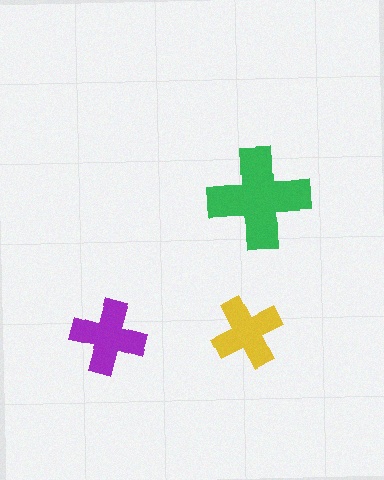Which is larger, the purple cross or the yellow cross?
The purple one.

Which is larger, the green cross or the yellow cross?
The green one.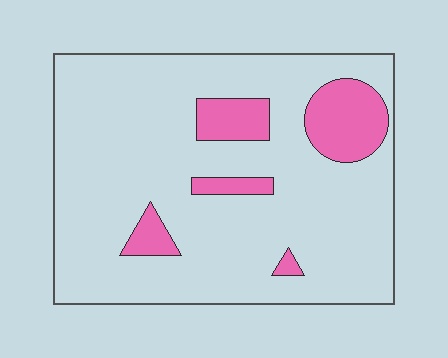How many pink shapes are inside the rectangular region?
5.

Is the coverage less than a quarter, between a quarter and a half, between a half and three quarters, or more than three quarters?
Less than a quarter.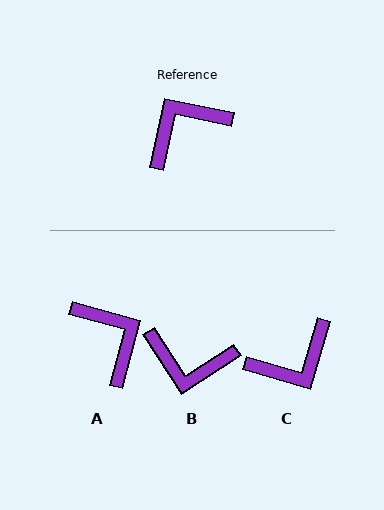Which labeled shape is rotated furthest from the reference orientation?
C, about 175 degrees away.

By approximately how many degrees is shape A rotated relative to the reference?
Approximately 93 degrees clockwise.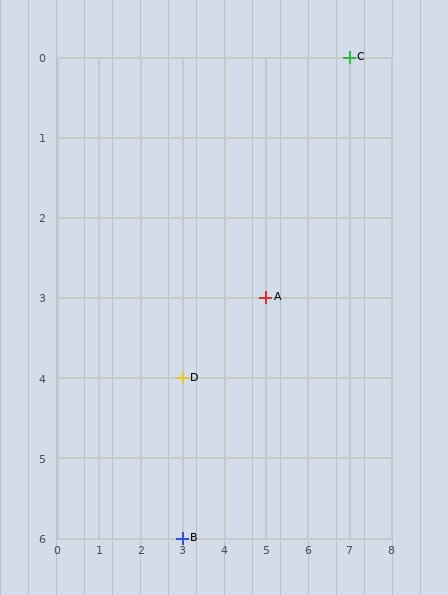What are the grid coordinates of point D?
Point D is at grid coordinates (3, 4).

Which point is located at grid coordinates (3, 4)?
Point D is at (3, 4).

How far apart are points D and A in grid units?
Points D and A are 2 columns and 1 row apart (about 2.2 grid units diagonally).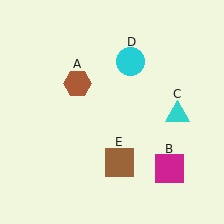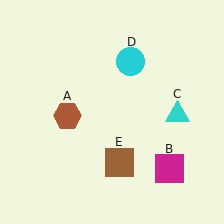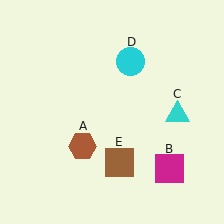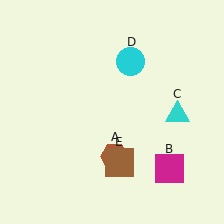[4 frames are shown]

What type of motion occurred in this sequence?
The brown hexagon (object A) rotated counterclockwise around the center of the scene.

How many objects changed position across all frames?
1 object changed position: brown hexagon (object A).